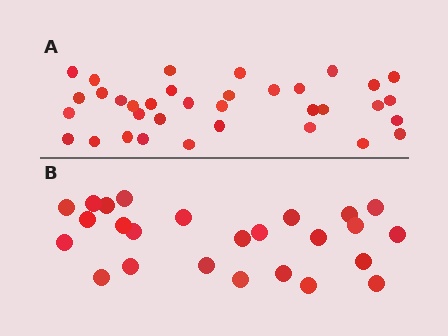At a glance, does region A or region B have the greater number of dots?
Region A (the top region) has more dots.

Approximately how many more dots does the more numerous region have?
Region A has roughly 10 or so more dots than region B.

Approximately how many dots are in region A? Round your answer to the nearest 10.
About 40 dots. (The exact count is 35, which rounds to 40.)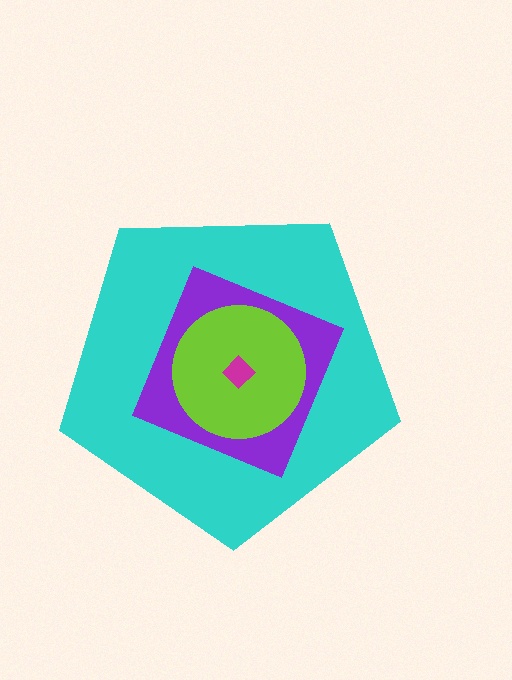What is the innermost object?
The magenta diamond.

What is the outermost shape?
The cyan pentagon.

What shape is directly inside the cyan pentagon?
The purple square.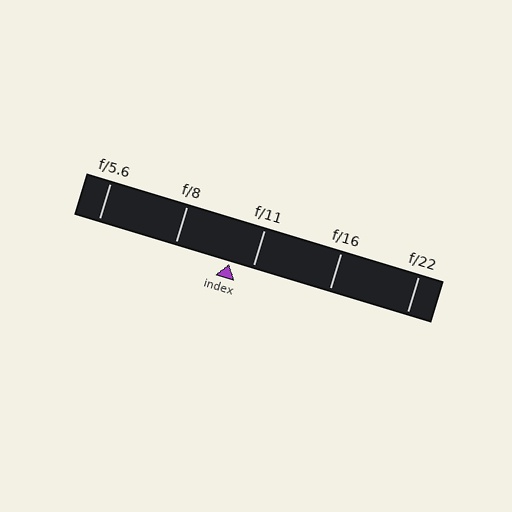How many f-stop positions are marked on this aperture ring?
There are 5 f-stop positions marked.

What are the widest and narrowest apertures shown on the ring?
The widest aperture shown is f/5.6 and the narrowest is f/22.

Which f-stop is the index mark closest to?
The index mark is closest to f/11.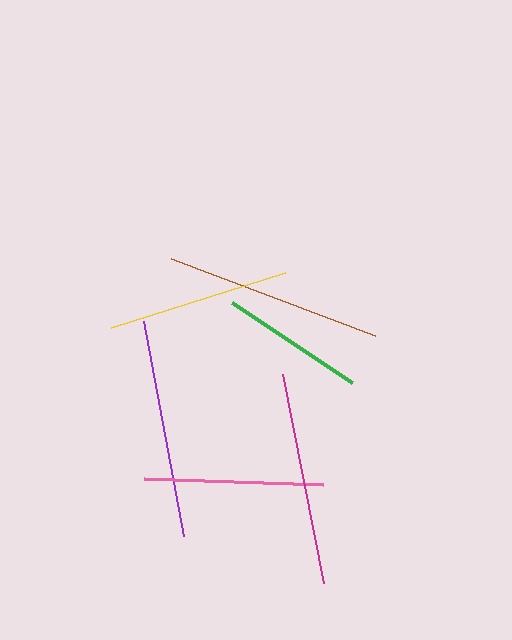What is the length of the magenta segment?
The magenta segment is approximately 213 pixels long.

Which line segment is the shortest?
The green line is the shortest at approximately 144 pixels.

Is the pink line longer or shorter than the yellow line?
The yellow line is longer than the pink line.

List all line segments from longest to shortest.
From longest to shortest: purple, brown, magenta, yellow, pink, green.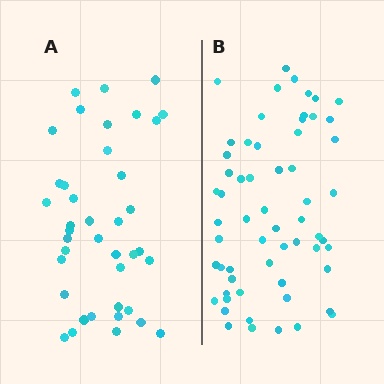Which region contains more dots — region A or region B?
Region B (the right region) has more dots.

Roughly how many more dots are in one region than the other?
Region B has approximately 20 more dots than region A.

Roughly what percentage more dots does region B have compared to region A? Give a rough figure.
About 50% more.